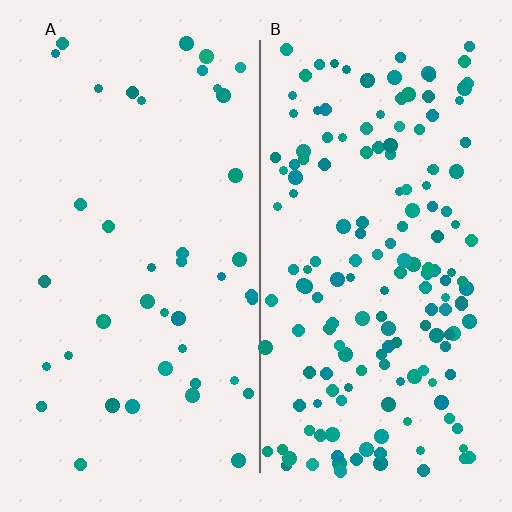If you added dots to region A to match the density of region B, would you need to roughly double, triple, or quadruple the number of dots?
Approximately quadruple.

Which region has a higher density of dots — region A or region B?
B (the right).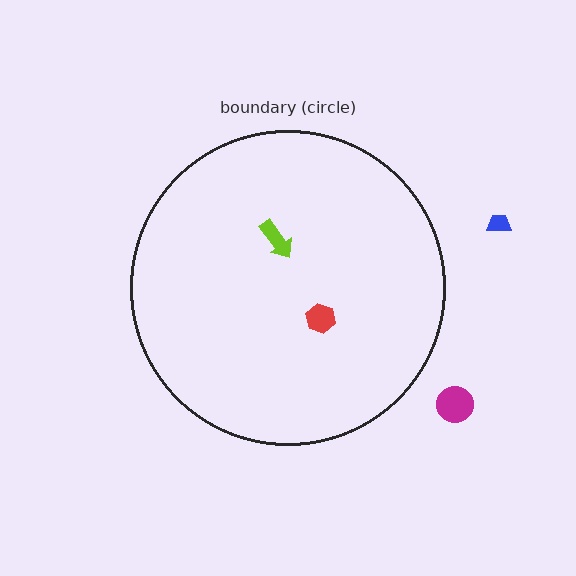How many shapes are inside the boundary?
2 inside, 2 outside.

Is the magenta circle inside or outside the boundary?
Outside.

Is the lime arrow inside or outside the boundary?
Inside.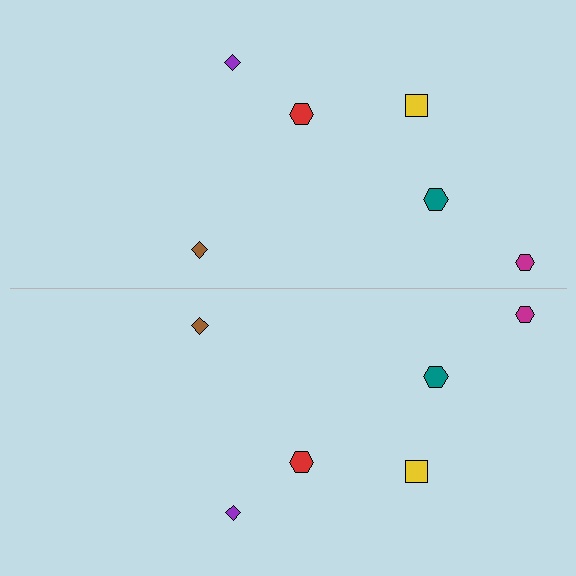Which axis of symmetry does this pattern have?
The pattern has a horizontal axis of symmetry running through the center of the image.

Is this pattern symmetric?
Yes, this pattern has bilateral (reflection) symmetry.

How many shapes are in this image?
There are 12 shapes in this image.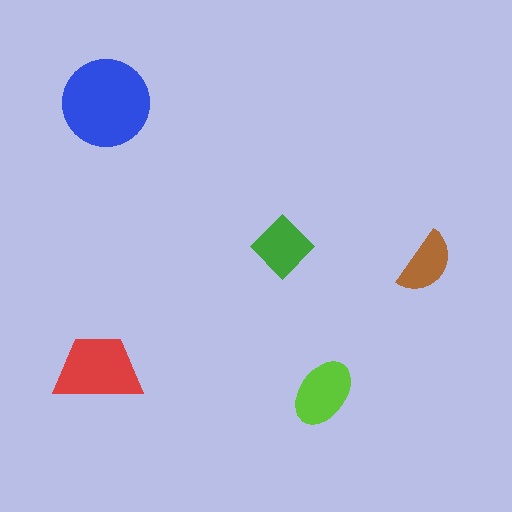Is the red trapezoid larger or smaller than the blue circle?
Smaller.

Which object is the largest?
The blue circle.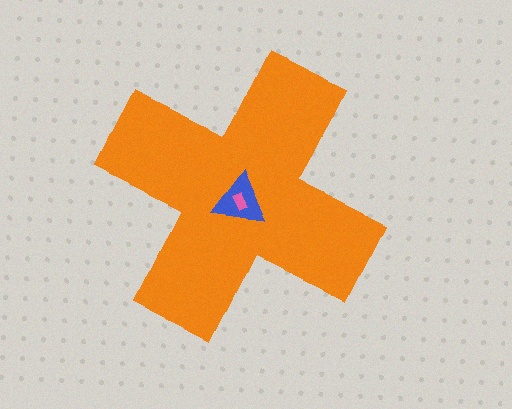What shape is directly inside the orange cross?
The blue triangle.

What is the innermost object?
The pink rectangle.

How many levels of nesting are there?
3.